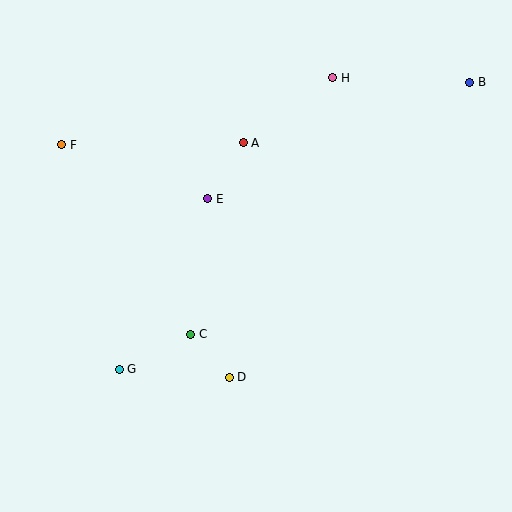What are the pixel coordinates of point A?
Point A is at (243, 143).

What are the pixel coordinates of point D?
Point D is at (229, 377).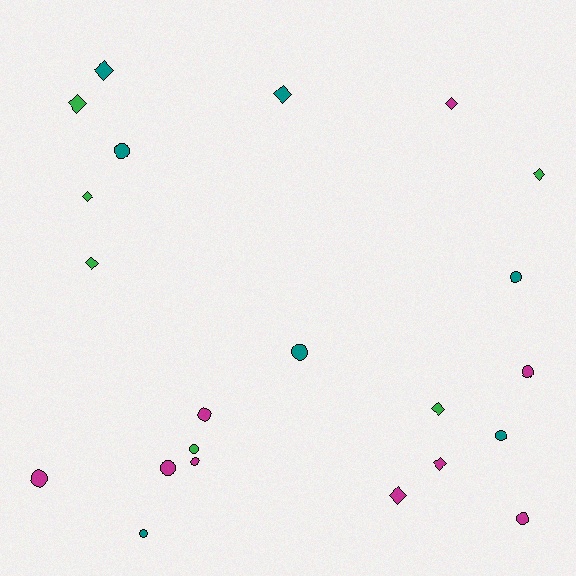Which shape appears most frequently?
Circle, with 12 objects.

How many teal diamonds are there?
There are 2 teal diamonds.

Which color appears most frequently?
Magenta, with 9 objects.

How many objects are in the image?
There are 22 objects.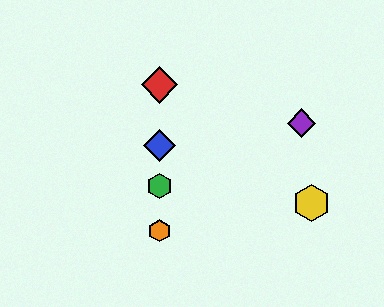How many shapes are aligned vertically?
4 shapes (the red diamond, the blue diamond, the green hexagon, the orange hexagon) are aligned vertically.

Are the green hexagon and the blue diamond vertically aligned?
Yes, both are at x≈159.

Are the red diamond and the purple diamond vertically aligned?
No, the red diamond is at x≈159 and the purple diamond is at x≈302.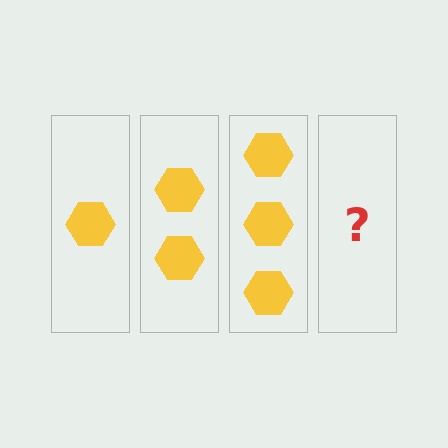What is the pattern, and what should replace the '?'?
The pattern is that each step adds one more hexagon. The '?' should be 4 hexagons.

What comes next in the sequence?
The next element should be 4 hexagons.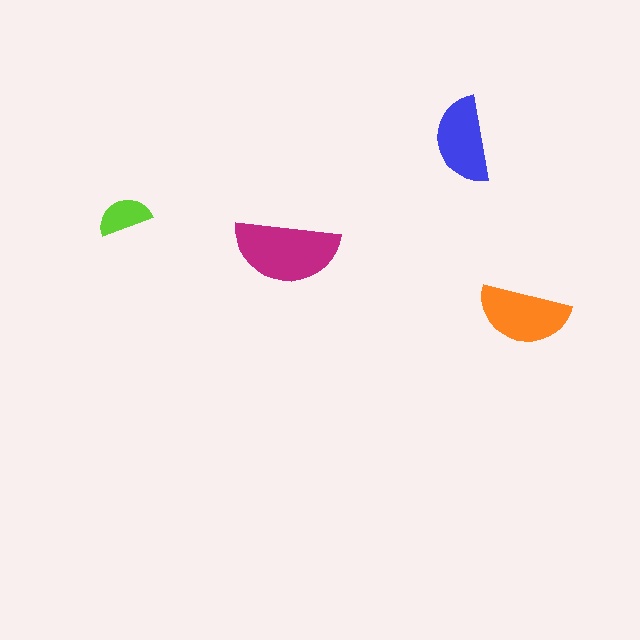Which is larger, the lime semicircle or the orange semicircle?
The orange one.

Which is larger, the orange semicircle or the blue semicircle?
The orange one.